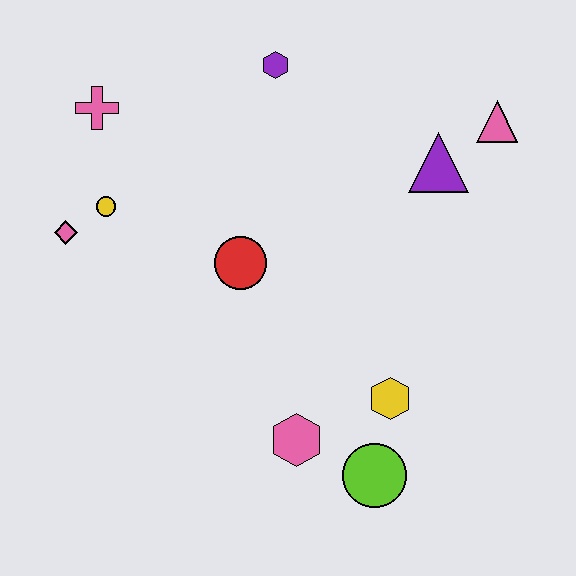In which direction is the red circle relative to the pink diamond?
The red circle is to the right of the pink diamond.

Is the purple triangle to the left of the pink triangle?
Yes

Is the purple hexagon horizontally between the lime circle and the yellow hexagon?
No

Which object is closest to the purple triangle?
The pink triangle is closest to the purple triangle.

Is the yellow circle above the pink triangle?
No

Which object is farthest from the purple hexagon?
The lime circle is farthest from the purple hexagon.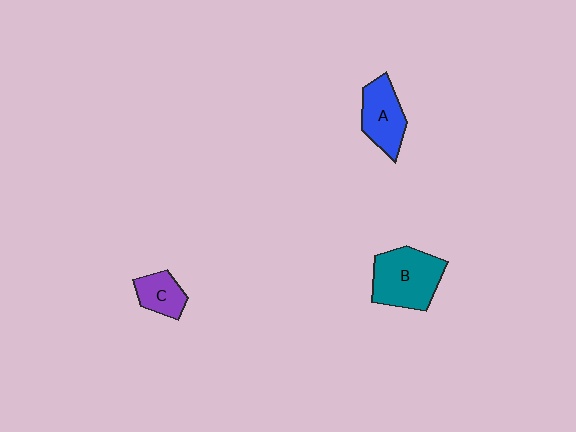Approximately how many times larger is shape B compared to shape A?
Approximately 1.4 times.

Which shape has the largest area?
Shape B (teal).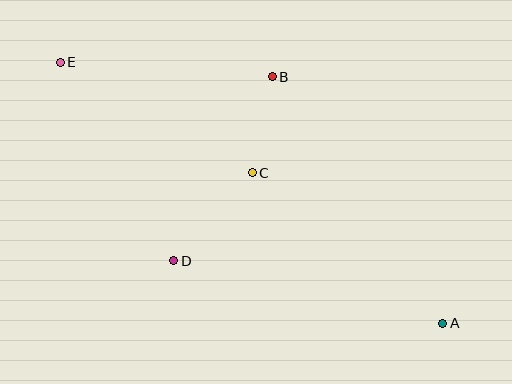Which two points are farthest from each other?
Points A and E are farthest from each other.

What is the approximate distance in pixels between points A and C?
The distance between A and C is approximately 243 pixels.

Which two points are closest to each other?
Points B and C are closest to each other.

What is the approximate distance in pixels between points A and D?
The distance between A and D is approximately 276 pixels.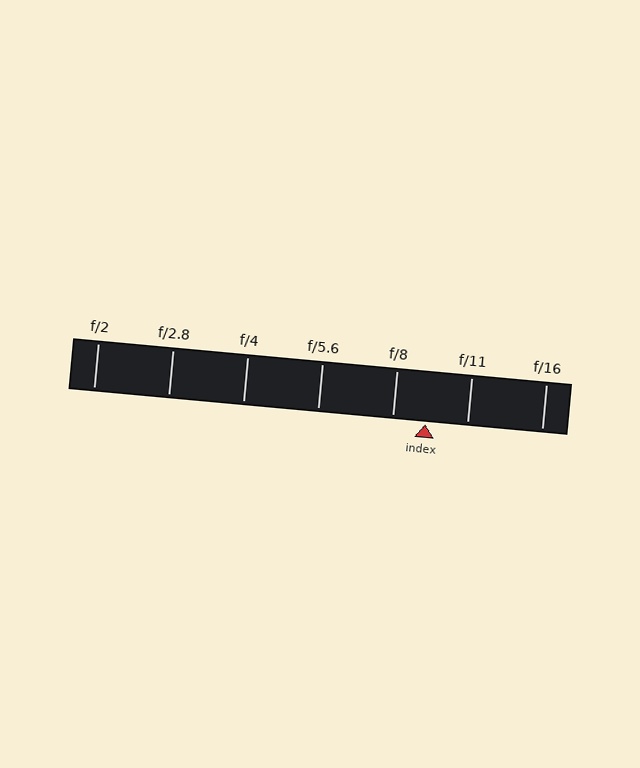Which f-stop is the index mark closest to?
The index mark is closest to f/8.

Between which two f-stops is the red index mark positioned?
The index mark is between f/8 and f/11.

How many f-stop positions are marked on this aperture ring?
There are 7 f-stop positions marked.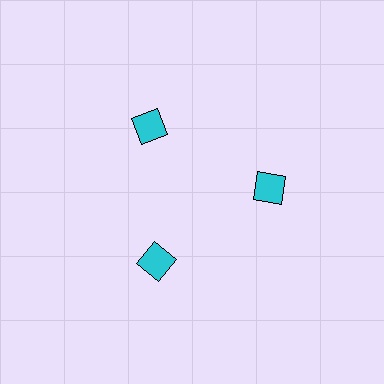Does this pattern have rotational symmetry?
Yes, this pattern has 3-fold rotational symmetry. It looks the same after rotating 120 degrees around the center.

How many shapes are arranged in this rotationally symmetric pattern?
There are 6 shapes, arranged in 3 groups of 2.